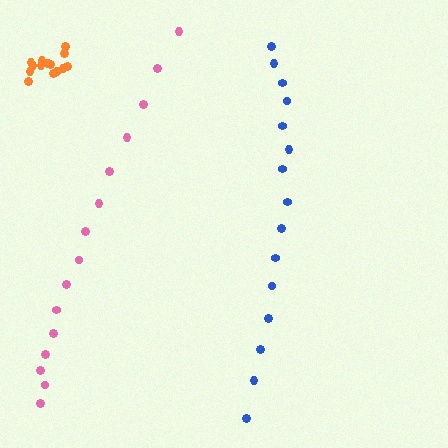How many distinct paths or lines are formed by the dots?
There are 3 distinct paths.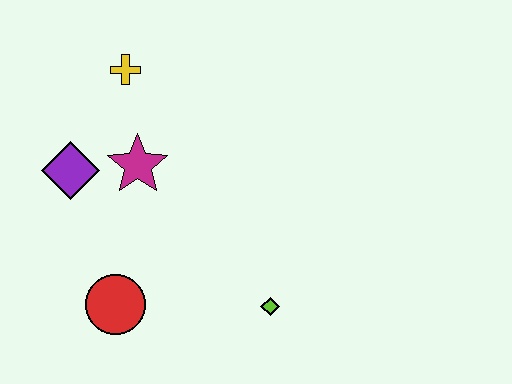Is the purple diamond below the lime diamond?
No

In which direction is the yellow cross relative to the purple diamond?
The yellow cross is above the purple diamond.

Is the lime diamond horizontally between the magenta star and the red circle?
No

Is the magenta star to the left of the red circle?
No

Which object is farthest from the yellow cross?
The lime diamond is farthest from the yellow cross.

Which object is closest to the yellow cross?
The magenta star is closest to the yellow cross.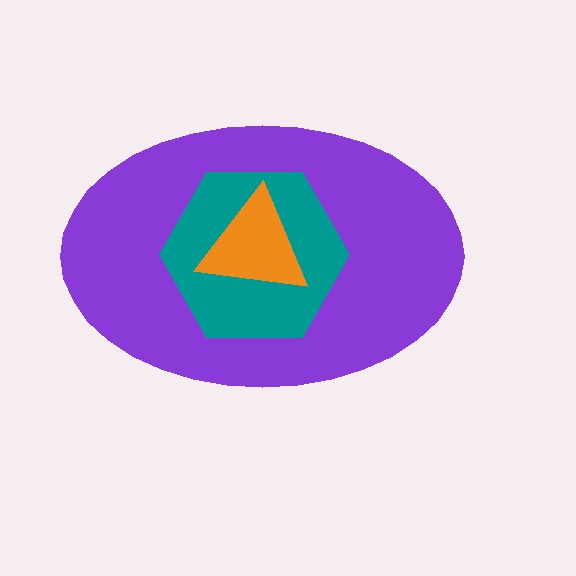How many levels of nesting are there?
3.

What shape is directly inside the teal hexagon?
The orange triangle.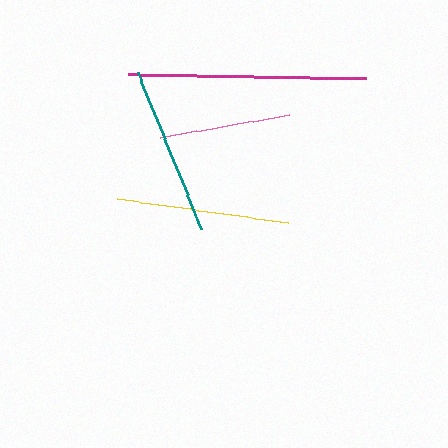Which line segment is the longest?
The magenta line is the longest at approximately 238 pixels.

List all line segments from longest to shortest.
From longest to shortest: magenta, yellow, teal, pink.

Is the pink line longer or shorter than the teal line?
The teal line is longer than the pink line.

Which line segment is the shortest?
The pink line is the shortest at approximately 132 pixels.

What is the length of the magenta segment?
The magenta segment is approximately 238 pixels long.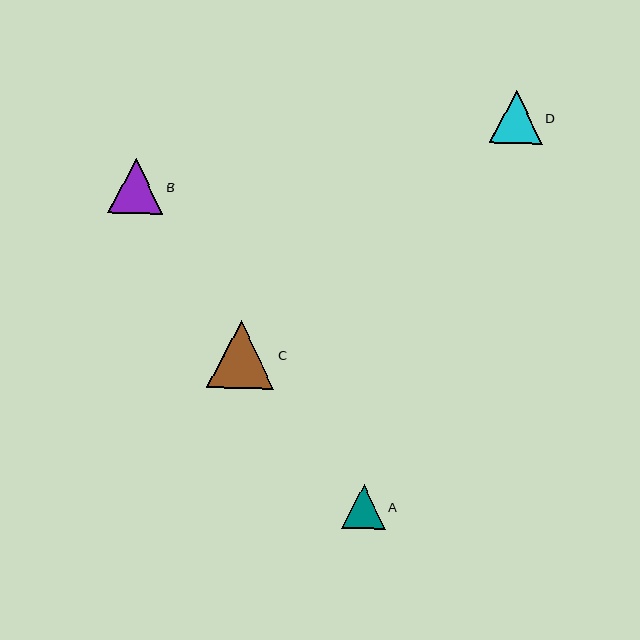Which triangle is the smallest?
Triangle A is the smallest with a size of approximately 44 pixels.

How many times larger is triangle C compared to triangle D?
Triangle C is approximately 1.3 times the size of triangle D.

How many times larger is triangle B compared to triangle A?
Triangle B is approximately 1.2 times the size of triangle A.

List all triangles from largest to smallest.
From largest to smallest: C, B, D, A.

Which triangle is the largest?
Triangle C is the largest with a size of approximately 67 pixels.